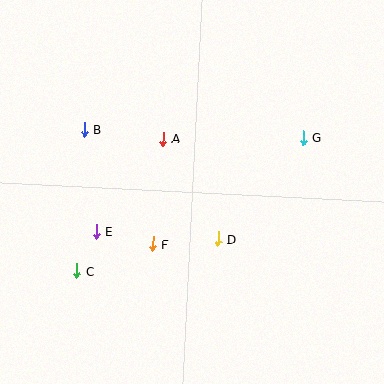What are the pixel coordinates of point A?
Point A is at (163, 139).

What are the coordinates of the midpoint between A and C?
The midpoint between A and C is at (120, 205).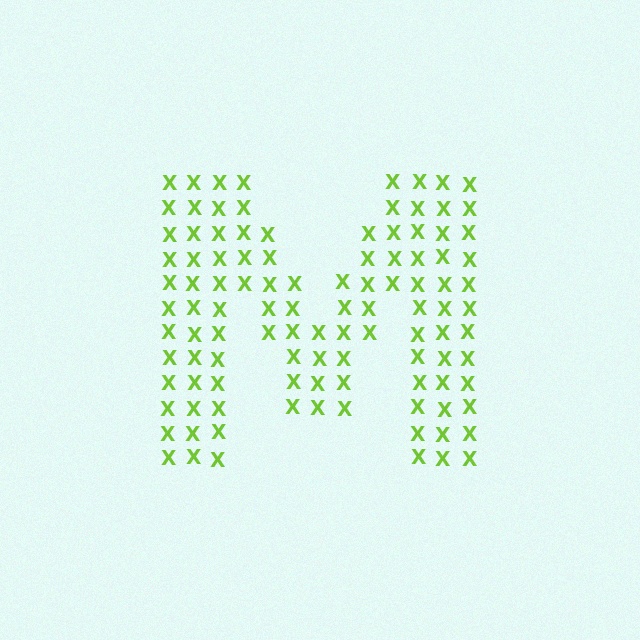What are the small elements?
The small elements are letter X's.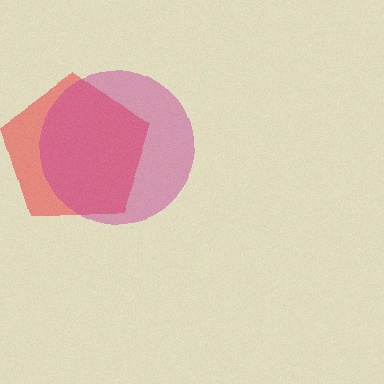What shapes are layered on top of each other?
The layered shapes are: a red pentagon, a magenta circle.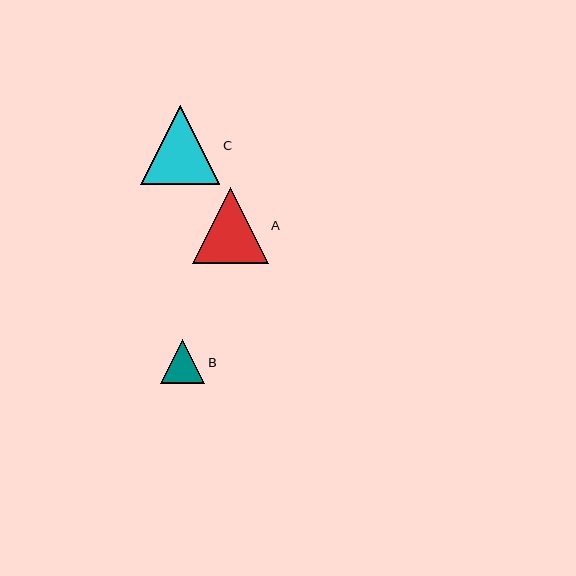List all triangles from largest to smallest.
From largest to smallest: C, A, B.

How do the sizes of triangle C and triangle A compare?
Triangle C and triangle A are approximately the same size.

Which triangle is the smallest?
Triangle B is the smallest with a size of approximately 45 pixels.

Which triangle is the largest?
Triangle C is the largest with a size of approximately 79 pixels.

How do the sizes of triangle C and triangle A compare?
Triangle C and triangle A are approximately the same size.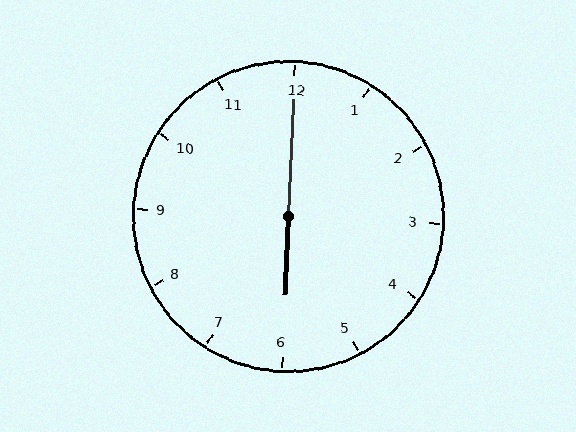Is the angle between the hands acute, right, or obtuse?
It is obtuse.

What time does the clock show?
6:00.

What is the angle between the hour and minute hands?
Approximately 180 degrees.